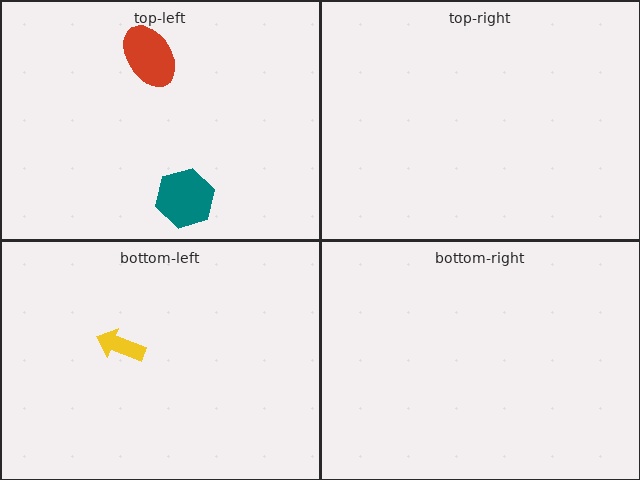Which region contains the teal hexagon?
The top-left region.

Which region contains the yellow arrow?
The bottom-left region.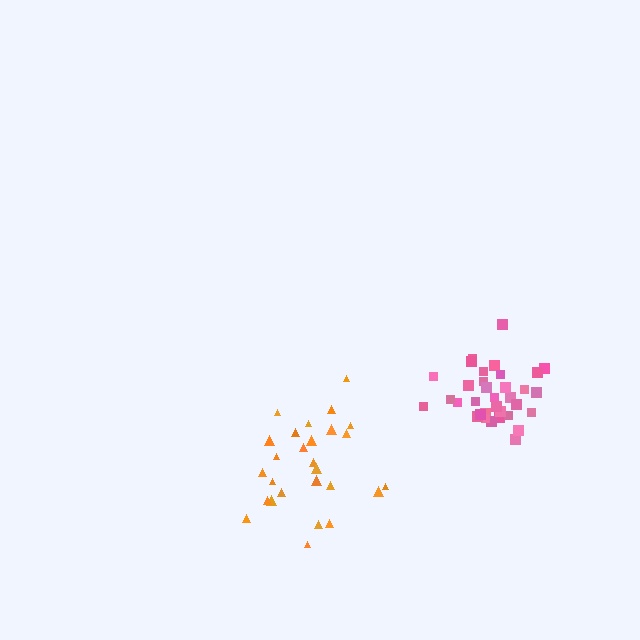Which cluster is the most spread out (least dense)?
Orange.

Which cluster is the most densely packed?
Pink.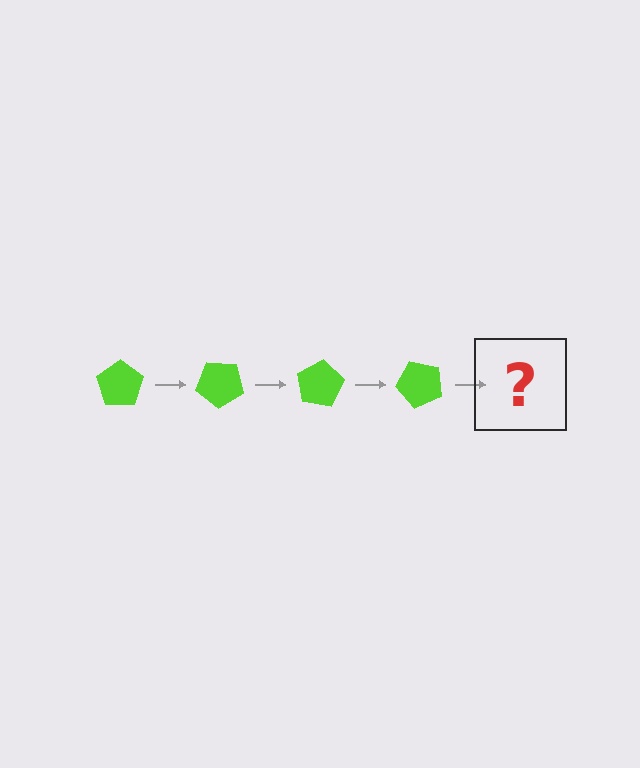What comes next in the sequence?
The next element should be a lime pentagon rotated 160 degrees.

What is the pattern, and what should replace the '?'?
The pattern is that the pentagon rotates 40 degrees each step. The '?' should be a lime pentagon rotated 160 degrees.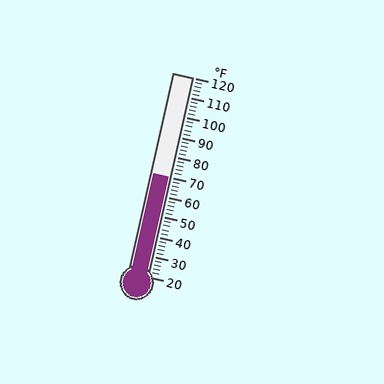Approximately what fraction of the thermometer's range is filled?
The thermometer is filled to approximately 50% of its range.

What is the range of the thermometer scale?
The thermometer scale ranges from 20°F to 120°F.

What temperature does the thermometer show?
The thermometer shows approximately 70°F.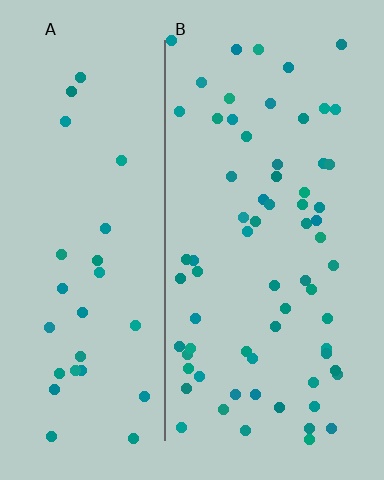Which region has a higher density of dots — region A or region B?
B (the right).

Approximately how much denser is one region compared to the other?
Approximately 2.3× — region B over region A.